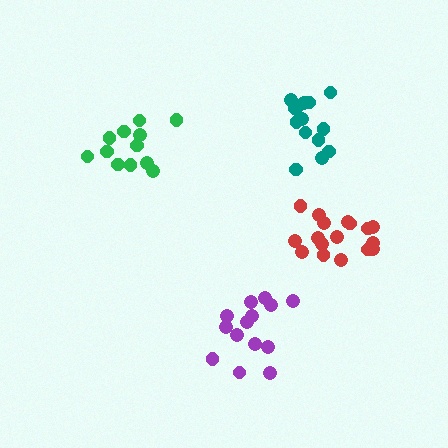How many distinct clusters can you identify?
There are 4 distinct clusters.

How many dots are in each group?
Group 1: 14 dots, Group 2: 17 dots, Group 3: 14 dots, Group 4: 12 dots (57 total).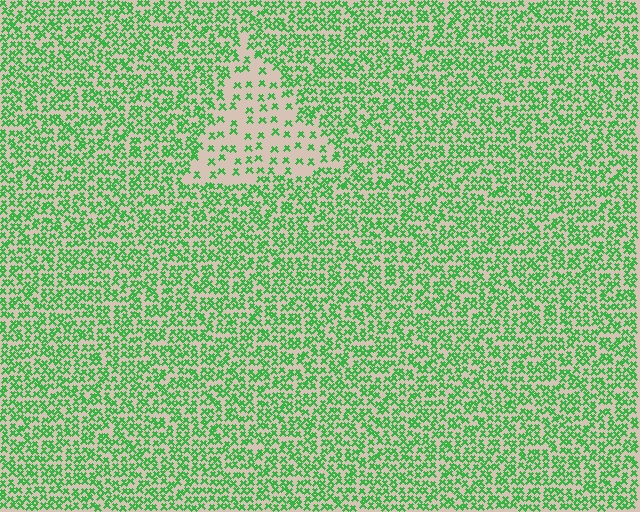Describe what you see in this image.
The image contains small green elements arranged at two different densities. A triangle-shaped region is visible where the elements are less densely packed than the surrounding area.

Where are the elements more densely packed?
The elements are more densely packed outside the triangle boundary.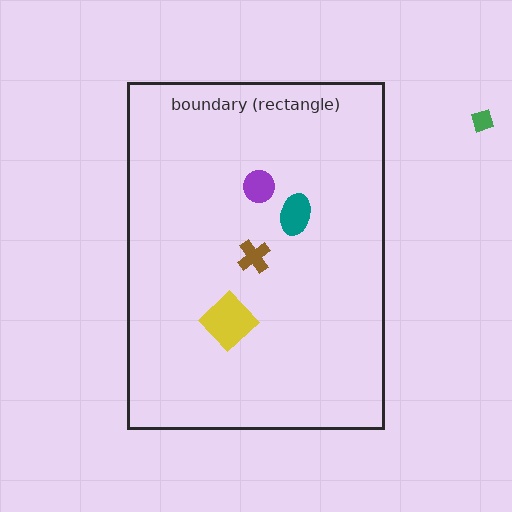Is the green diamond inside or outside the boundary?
Outside.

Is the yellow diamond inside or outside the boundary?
Inside.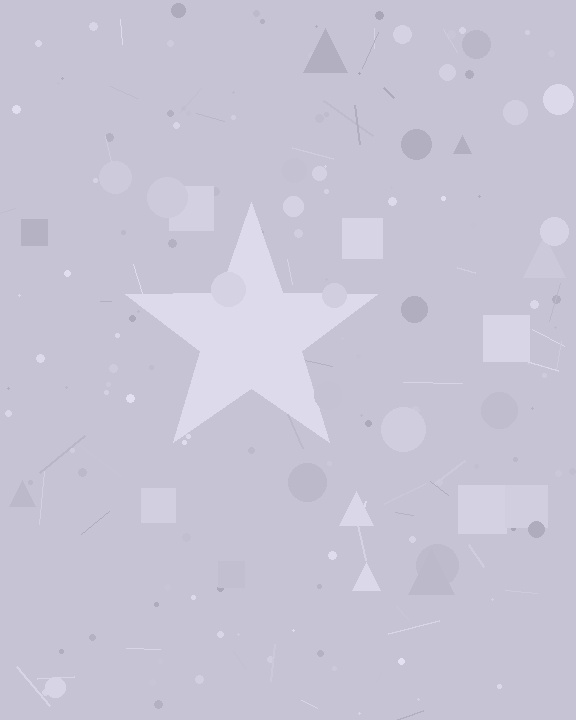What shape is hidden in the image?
A star is hidden in the image.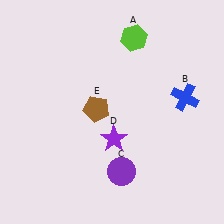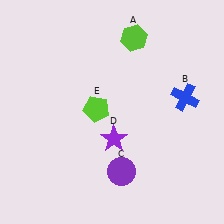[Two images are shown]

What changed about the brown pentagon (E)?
In Image 1, E is brown. In Image 2, it changed to lime.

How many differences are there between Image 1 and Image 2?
There is 1 difference between the two images.